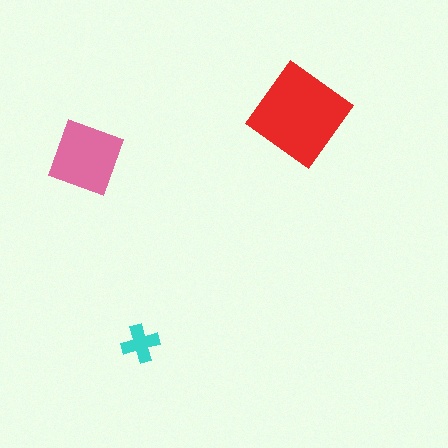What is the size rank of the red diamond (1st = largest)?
1st.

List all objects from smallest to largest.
The cyan cross, the pink diamond, the red diamond.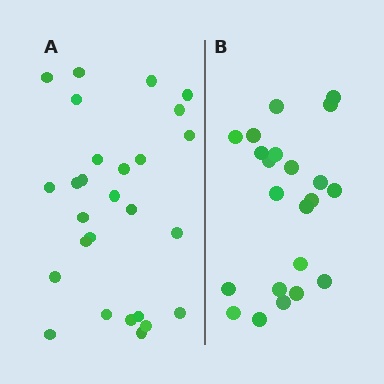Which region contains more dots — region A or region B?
Region A (the left region) has more dots.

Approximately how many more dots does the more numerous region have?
Region A has about 5 more dots than region B.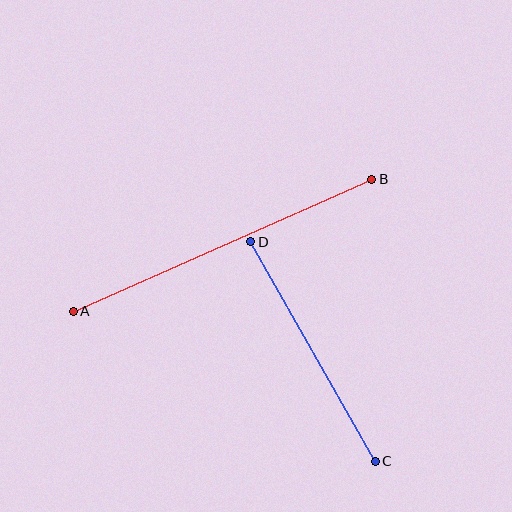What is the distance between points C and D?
The distance is approximately 253 pixels.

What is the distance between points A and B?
The distance is approximately 327 pixels.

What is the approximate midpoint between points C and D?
The midpoint is at approximately (313, 351) pixels.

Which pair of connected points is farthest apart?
Points A and B are farthest apart.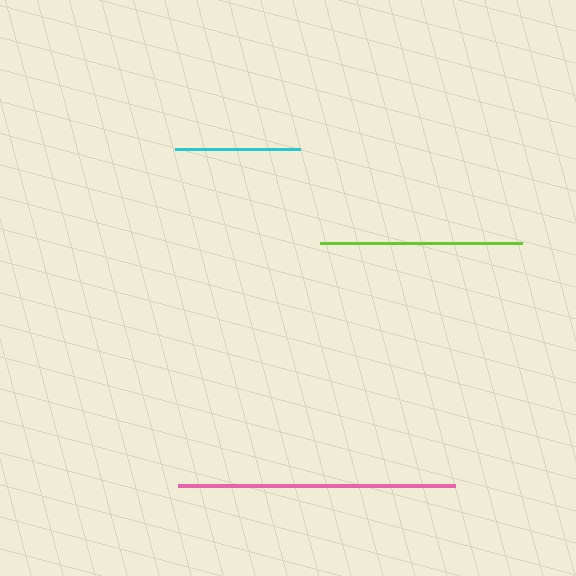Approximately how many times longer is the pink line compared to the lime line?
The pink line is approximately 1.4 times the length of the lime line.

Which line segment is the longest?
The pink line is the longest at approximately 277 pixels.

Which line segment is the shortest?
The cyan line is the shortest at approximately 125 pixels.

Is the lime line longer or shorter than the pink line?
The pink line is longer than the lime line.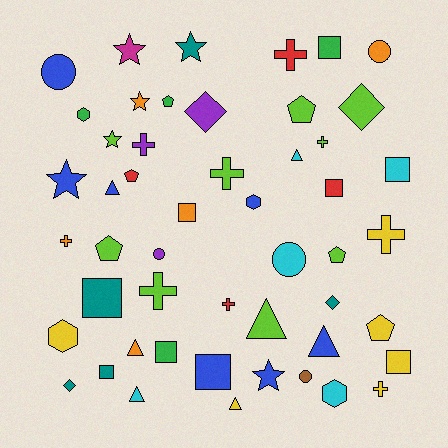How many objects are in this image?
There are 50 objects.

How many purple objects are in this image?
There are 3 purple objects.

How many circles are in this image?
There are 5 circles.